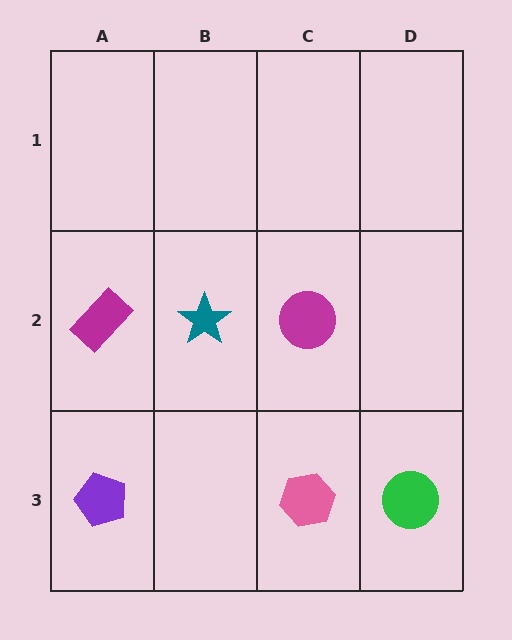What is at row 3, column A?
A purple pentagon.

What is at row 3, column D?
A green circle.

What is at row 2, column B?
A teal star.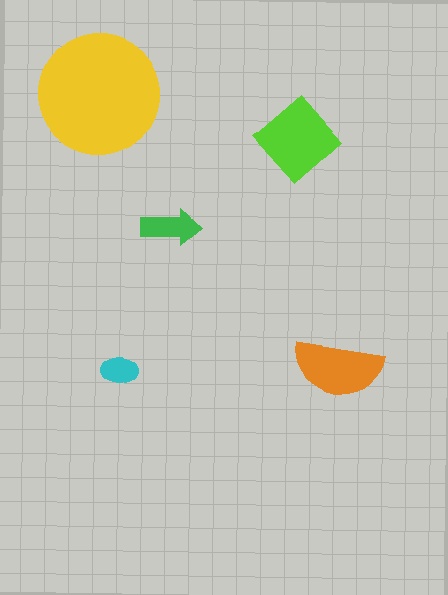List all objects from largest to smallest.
The yellow circle, the lime diamond, the orange semicircle, the green arrow, the cyan ellipse.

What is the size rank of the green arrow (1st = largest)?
4th.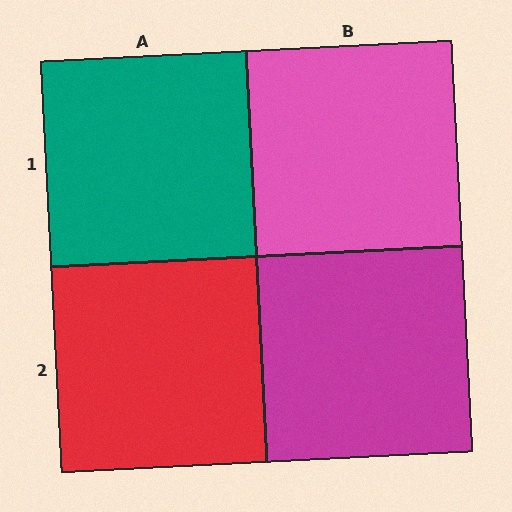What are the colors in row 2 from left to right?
Red, magenta.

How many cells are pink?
1 cell is pink.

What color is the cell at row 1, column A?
Teal.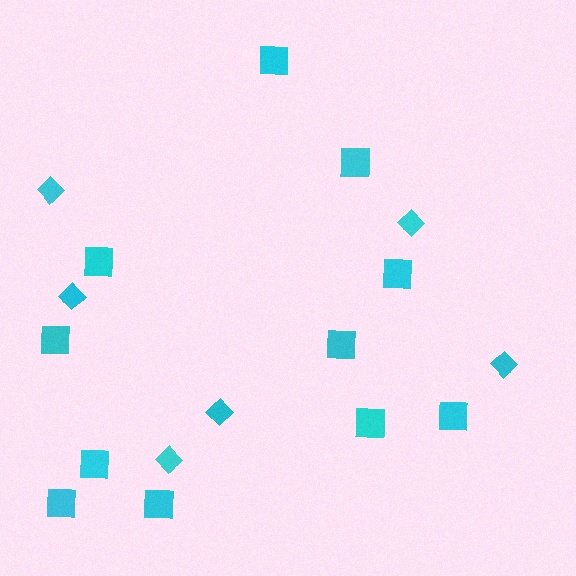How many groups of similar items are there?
There are 2 groups: one group of diamonds (6) and one group of squares (11).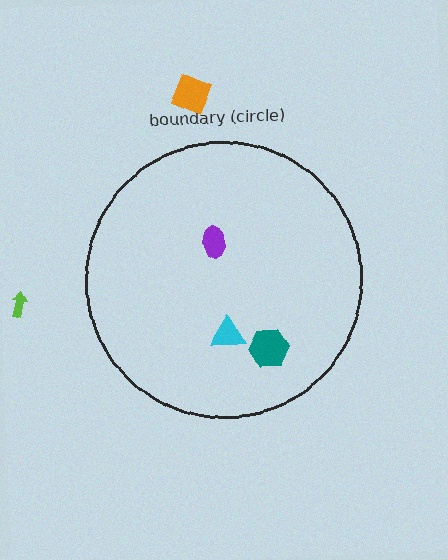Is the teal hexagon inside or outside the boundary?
Inside.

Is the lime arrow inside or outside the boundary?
Outside.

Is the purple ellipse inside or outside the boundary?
Inside.